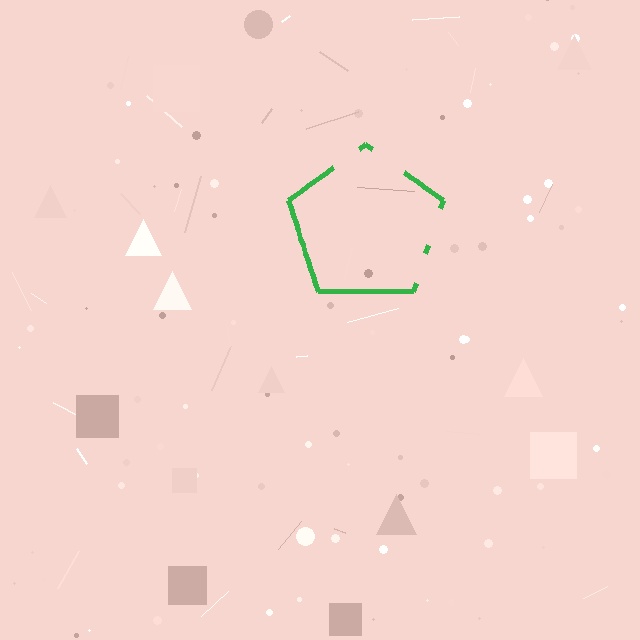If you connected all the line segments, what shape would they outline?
They would outline a pentagon.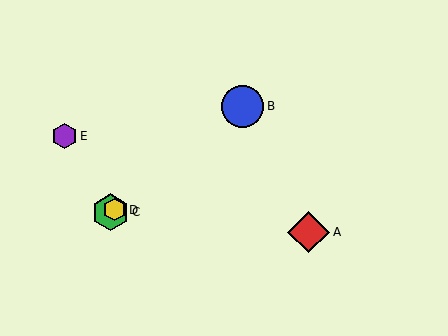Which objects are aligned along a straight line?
Objects B, C, D are aligned along a straight line.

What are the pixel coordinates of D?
Object D is at (114, 210).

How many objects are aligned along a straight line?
3 objects (B, C, D) are aligned along a straight line.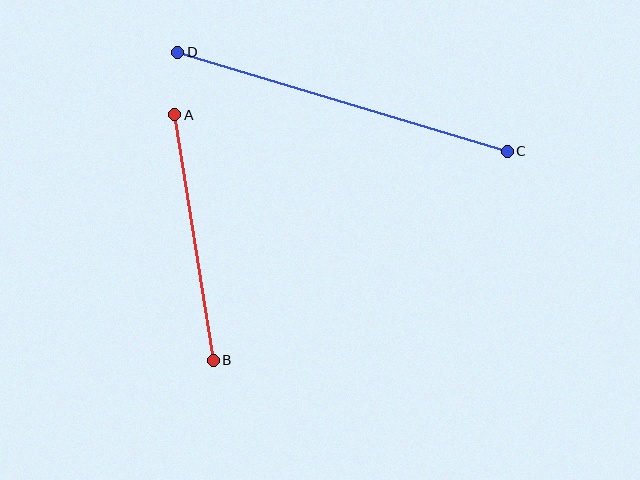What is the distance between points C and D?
The distance is approximately 344 pixels.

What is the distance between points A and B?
The distance is approximately 249 pixels.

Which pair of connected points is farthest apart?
Points C and D are farthest apart.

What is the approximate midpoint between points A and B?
The midpoint is at approximately (194, 238) pixels.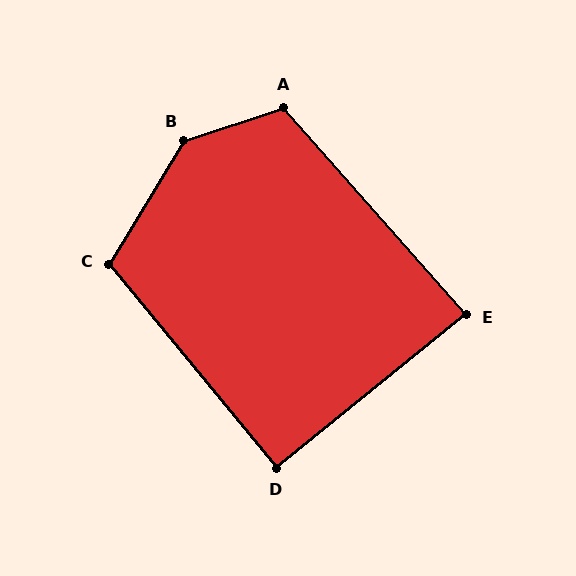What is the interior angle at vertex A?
Approximately 113 degrees (obtuse).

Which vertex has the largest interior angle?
B, at approximately 139 degrees.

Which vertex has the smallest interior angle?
E, at approximately 87 degrees.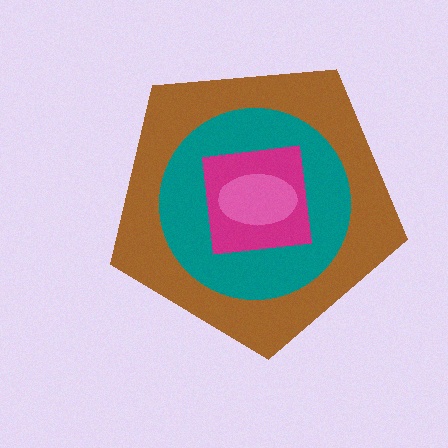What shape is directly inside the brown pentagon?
The teal circle.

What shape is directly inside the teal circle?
The magenta square.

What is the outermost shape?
The brown pentagon.